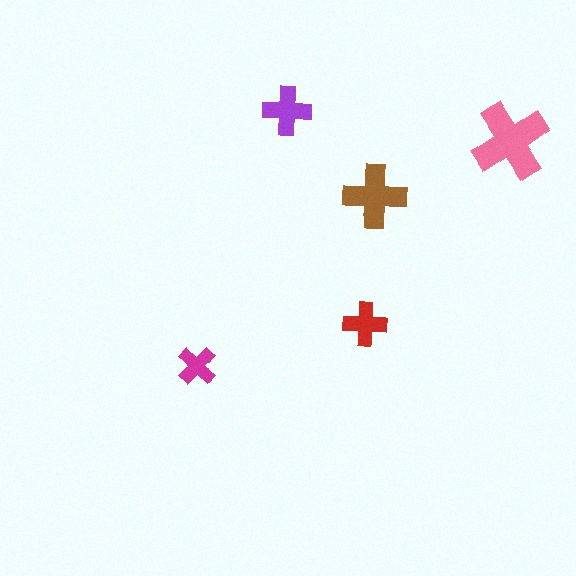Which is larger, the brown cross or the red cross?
The brown one.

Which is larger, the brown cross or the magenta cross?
The brown one.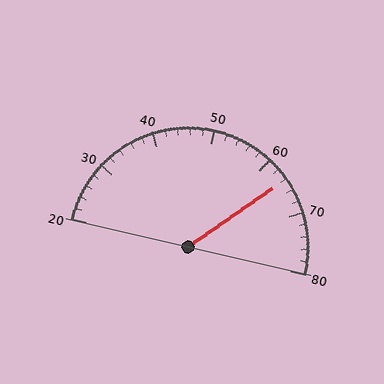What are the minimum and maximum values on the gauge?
The gauge ranges from 20 to 80.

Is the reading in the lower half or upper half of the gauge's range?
The reading is in the upper half of the range (20 to 80).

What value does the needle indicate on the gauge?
The needle indicates approximately 64.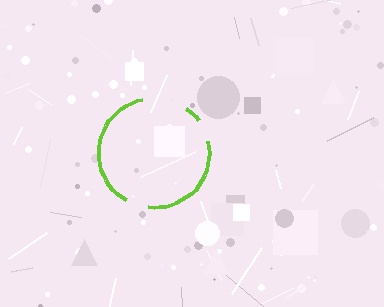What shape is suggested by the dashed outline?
The dashed outline suggests a circle.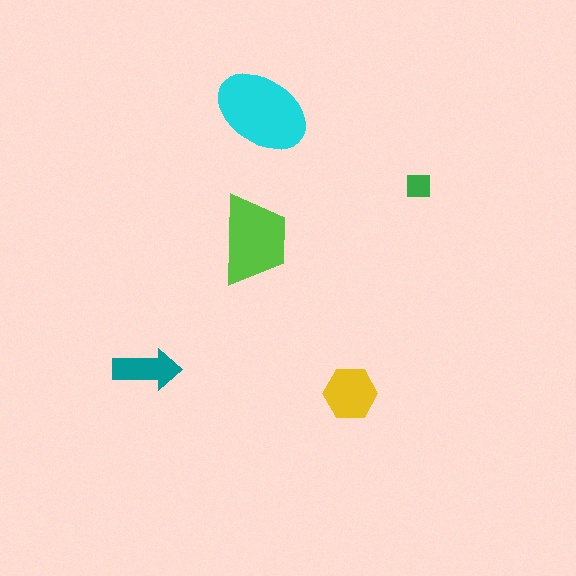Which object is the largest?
The cyan ellipse.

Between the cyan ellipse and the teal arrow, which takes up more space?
The cyan ellipse.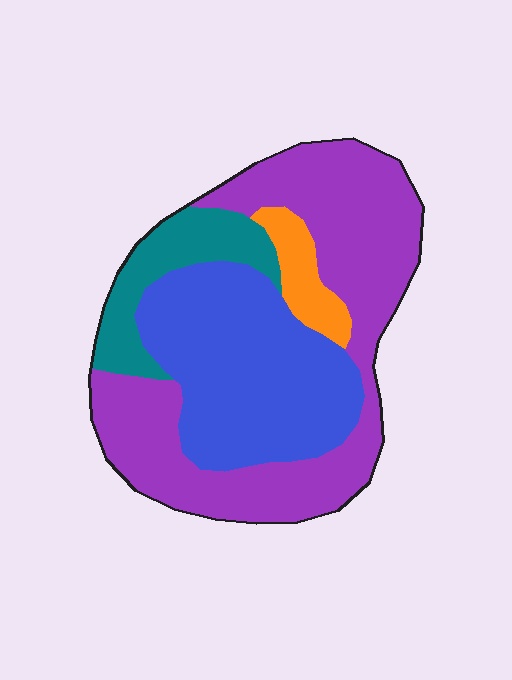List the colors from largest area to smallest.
From largest to smallest: purple, blue, teal, orange.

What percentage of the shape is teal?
Teal covers 13% of the shape.